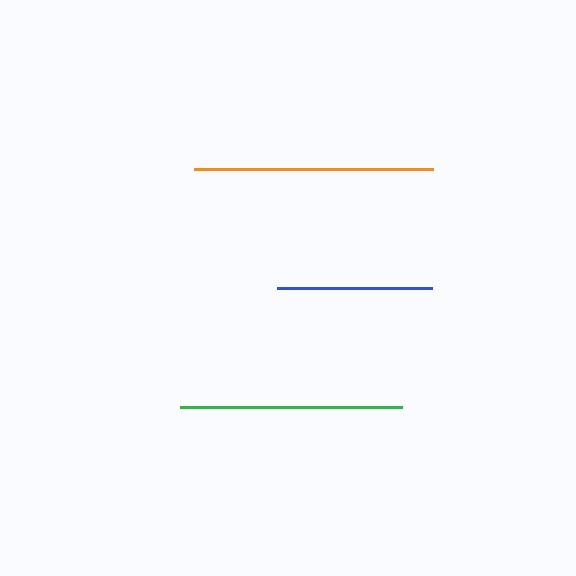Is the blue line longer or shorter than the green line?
The green line is longer than the blue line.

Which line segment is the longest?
The orange line is the longest at approximately 239 pixels.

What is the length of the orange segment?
The orange segment is approximately 239 pixels long.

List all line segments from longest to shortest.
From longest to shortest: orange, green, blue.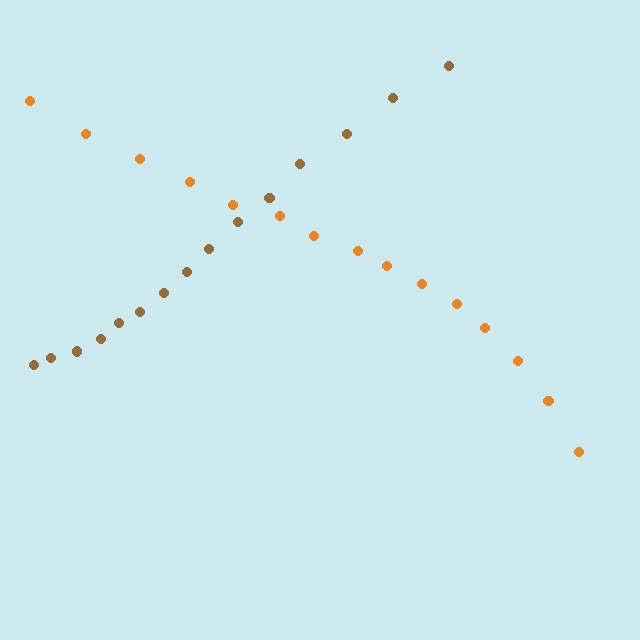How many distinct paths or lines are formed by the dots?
There are 2 distinct paths.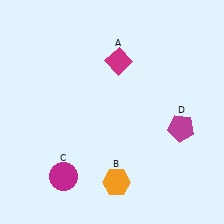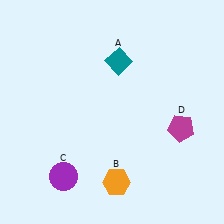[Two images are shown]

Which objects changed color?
A changed from magenta to teal. C changed from magenta to purple.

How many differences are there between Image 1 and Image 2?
There are 2 differences between the two images.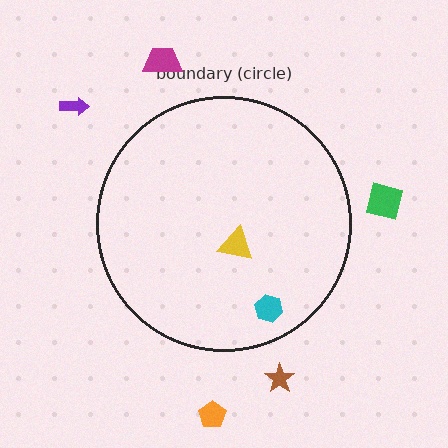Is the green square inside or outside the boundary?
Outside.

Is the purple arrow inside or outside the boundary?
Outside.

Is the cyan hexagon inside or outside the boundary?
Inside.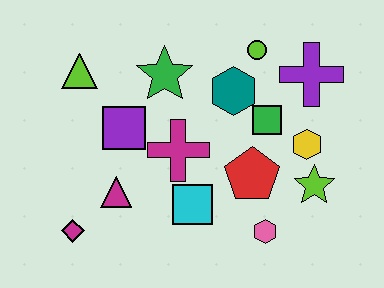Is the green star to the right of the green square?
No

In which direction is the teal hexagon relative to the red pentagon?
The teal hexagon is above the red pentagon.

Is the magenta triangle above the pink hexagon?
Yes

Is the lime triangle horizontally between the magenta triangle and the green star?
No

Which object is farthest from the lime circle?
The magenta diamond is farthest from the lime circle.